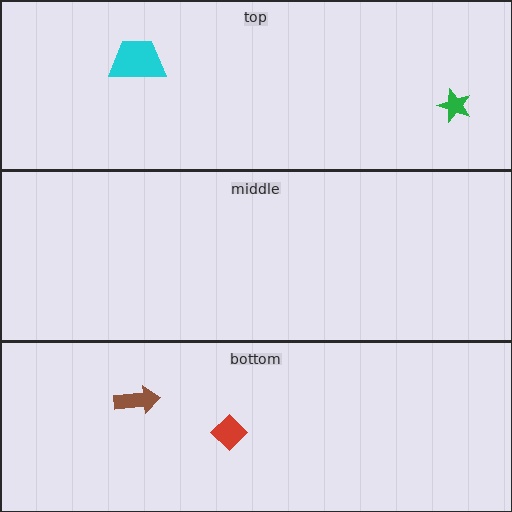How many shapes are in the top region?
2.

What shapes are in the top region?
The cyan trapezoid, the green star.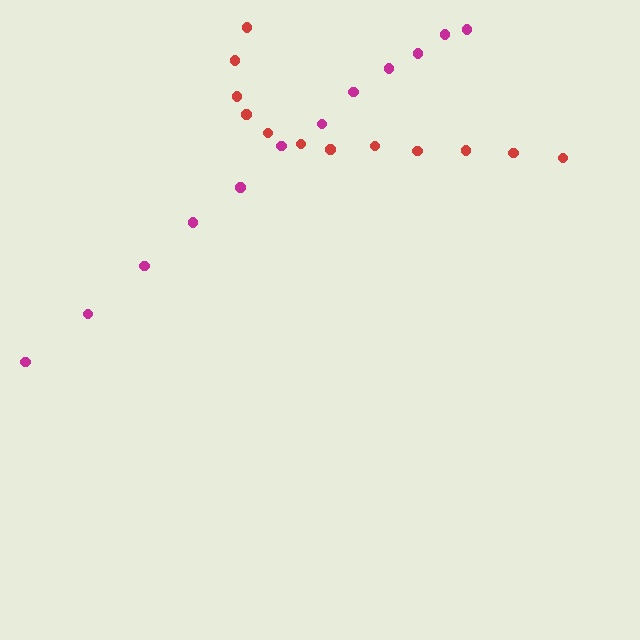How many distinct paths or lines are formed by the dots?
There are 2 distinct paths.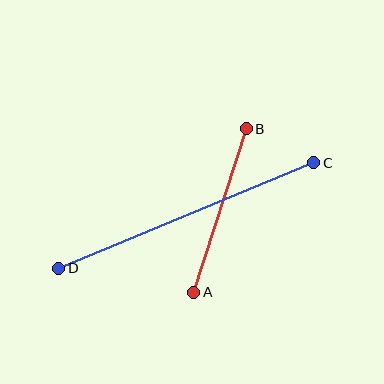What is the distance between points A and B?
The distance is approximately 171 pixels.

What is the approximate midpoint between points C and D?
The midpoint is at approximately (186, 216) pixels.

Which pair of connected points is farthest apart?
Points C and D are farthest apart.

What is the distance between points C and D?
The distance is approximately 276 pixels.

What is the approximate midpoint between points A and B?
The midpoint is at approximately (220, 210) pixels.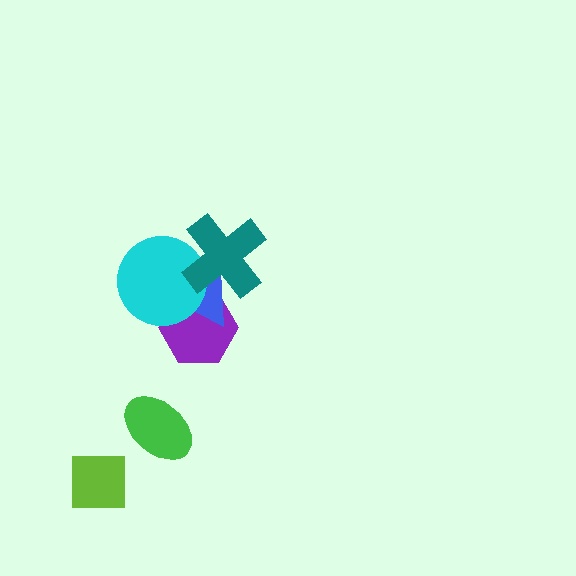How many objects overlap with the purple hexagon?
2 objects overlap with the purple hexagon.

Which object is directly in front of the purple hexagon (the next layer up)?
The blue triangle is directly in front of the purple hexagon.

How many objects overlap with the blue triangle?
3 objects overlap with the blue triangle.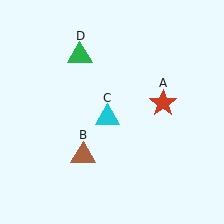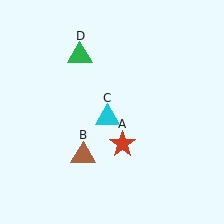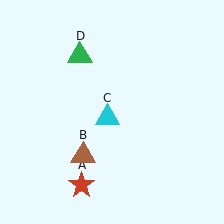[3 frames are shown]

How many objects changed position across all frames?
1 object changed position: red star (object A).